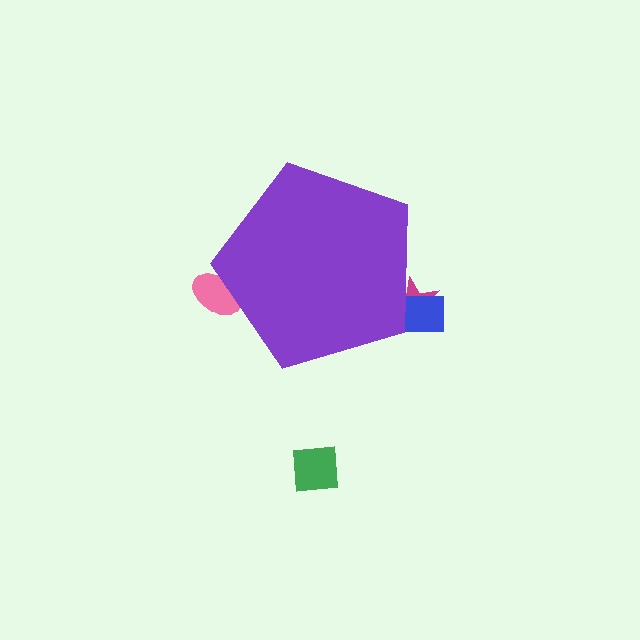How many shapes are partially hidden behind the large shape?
3 shapes are partially hidden.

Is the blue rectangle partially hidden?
Yes, the blue rectangle is partially hidden behind the purple pentagon.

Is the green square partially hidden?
No, the green square is fully visible.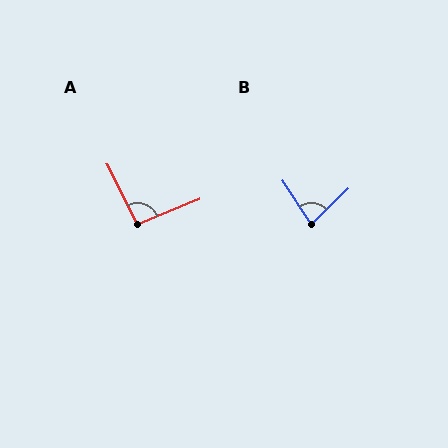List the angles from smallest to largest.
B (79°), A (95°).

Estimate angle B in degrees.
Approximately 79 degrees.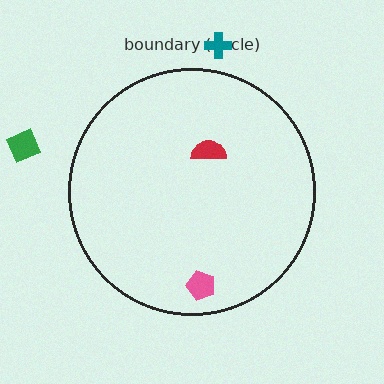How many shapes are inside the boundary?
2 inside, 2 outside.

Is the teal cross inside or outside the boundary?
Outside.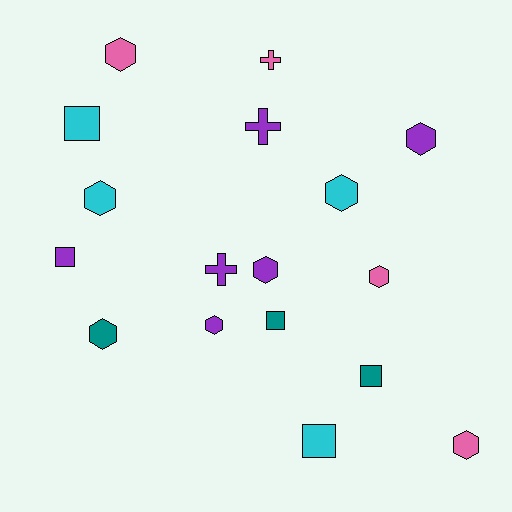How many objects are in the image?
There are 17 objects.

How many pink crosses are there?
There is 1 pink cross.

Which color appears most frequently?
Purple, with 6 objects.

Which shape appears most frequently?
Hexagon, with 9 objects.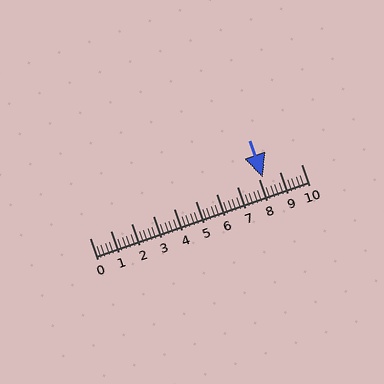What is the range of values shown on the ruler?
The ruler shows values from 0 to 10.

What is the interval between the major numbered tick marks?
The major tick marks are spaced 1 units apart.